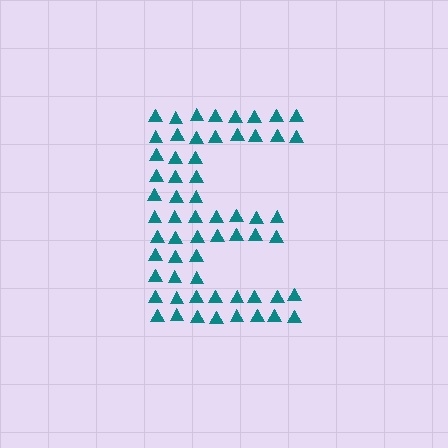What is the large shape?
The large shape is the letter E.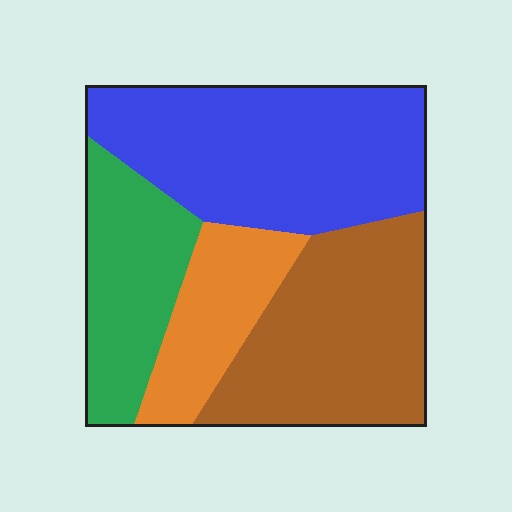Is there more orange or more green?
Green.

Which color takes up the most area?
Blue, at roughly 35%.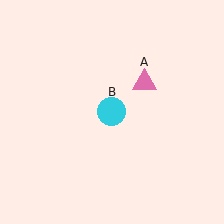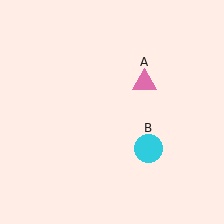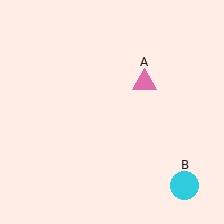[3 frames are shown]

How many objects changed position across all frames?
1 object changed position: cyan circle (object B).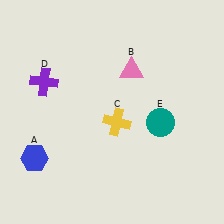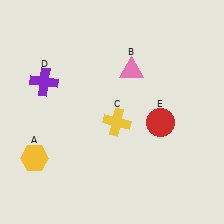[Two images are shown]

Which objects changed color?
A changed from blue to yellow. E changed from teal to red.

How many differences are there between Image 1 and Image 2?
There are 2 differences between the two images.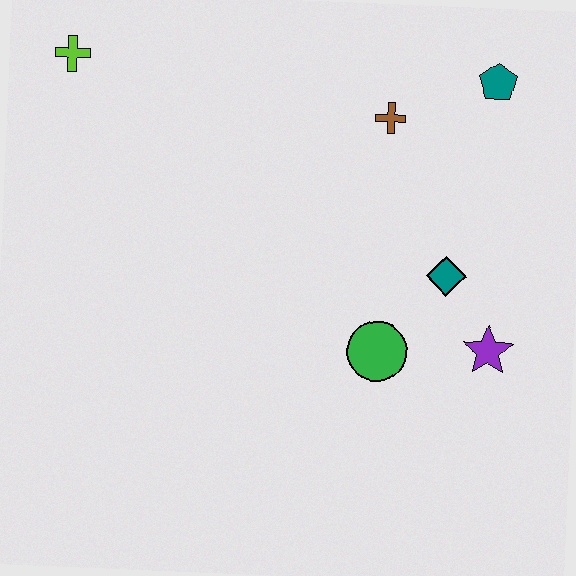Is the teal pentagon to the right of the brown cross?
Yes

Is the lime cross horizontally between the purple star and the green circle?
No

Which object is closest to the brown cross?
The teal pentagon is closest to the brown cross.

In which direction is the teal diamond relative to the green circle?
The teal diamond is above the green circle.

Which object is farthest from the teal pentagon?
The lime cross is farthest from the teal pentagon.